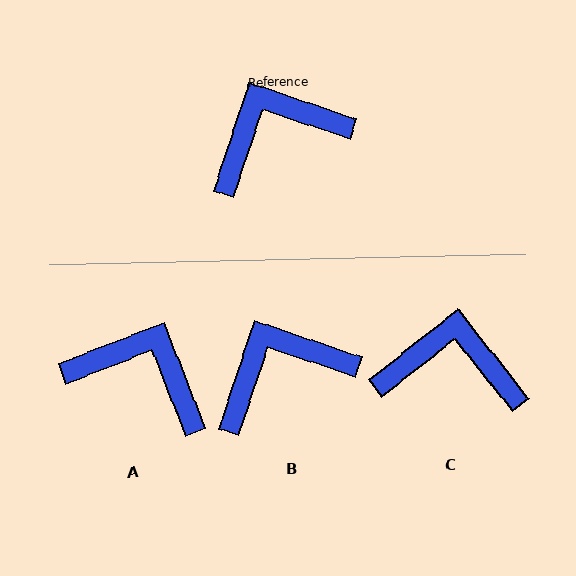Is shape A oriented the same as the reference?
No, it is off by about 50 degrees.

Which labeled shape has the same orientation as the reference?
B.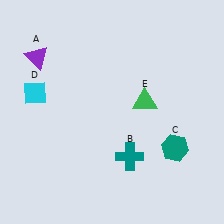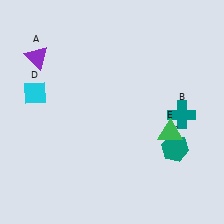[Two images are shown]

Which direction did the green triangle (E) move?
The green triangle (E) moved down.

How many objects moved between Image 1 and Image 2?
2 objects moved between the two images.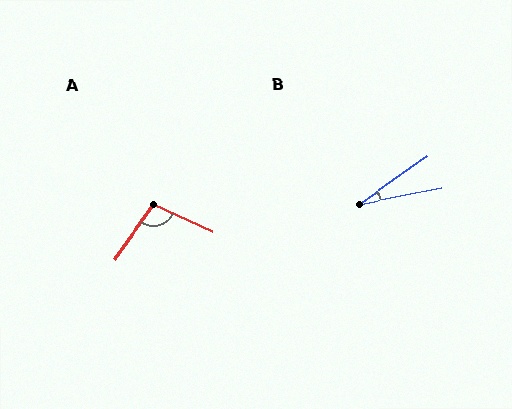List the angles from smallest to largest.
B (24°), A (101°).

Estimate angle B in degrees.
Approximately 24 degrees.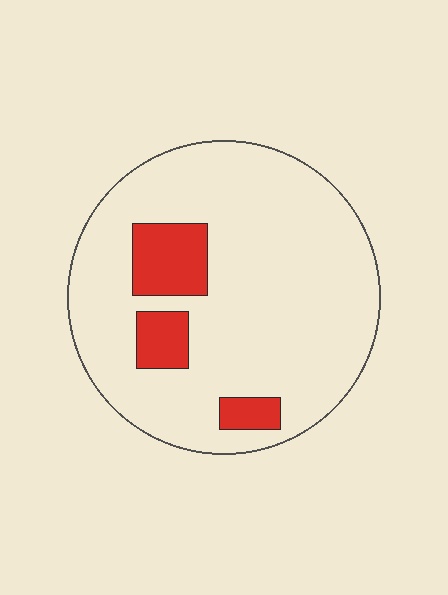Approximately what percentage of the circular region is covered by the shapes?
Approximately 15%.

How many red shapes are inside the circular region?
3.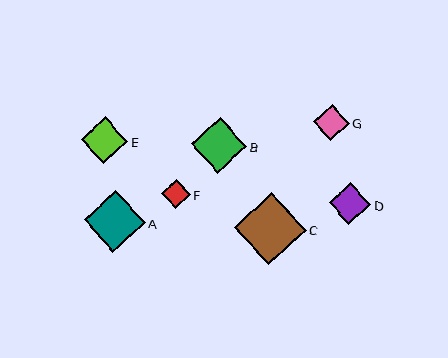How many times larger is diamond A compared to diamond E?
Diamond A is approximately 1.3 times the size of diamond E.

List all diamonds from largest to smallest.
From largest to smallest: C, A, B, E, D, G, F.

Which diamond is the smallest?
Diamond F is the smallest with a size of approximately 29 pixels.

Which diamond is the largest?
Diamond C is the largest with a size of approximately 72 pixels.